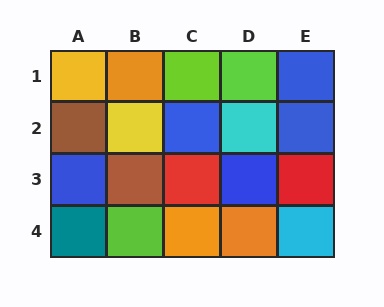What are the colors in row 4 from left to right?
Teal, lime, orange, orange, cyan.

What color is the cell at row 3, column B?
Brown.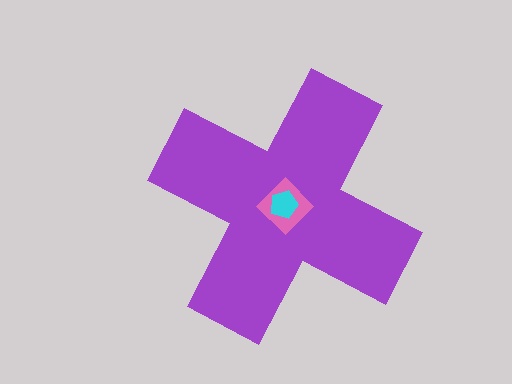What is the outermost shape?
The purple cross.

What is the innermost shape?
The cyan pentagon.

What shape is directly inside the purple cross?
The pink diamond.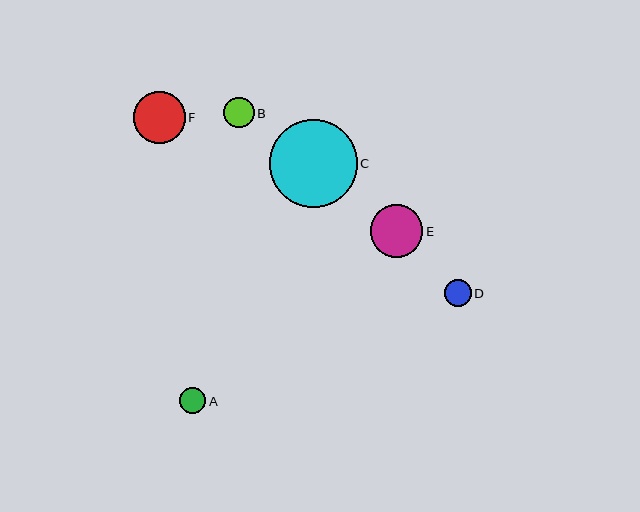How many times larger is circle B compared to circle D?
Circle B is approximately 1.1 times the size of circle D.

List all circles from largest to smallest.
From largest to smallest: C, E, F, B, D, A.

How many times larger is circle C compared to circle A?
Circle C is approximately 3.4 times the size of circle A.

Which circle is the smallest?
Circle A is the smallest with a size of approximately 26 pixels.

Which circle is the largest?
Circle C is the largest with a size of approximately 88 pixels.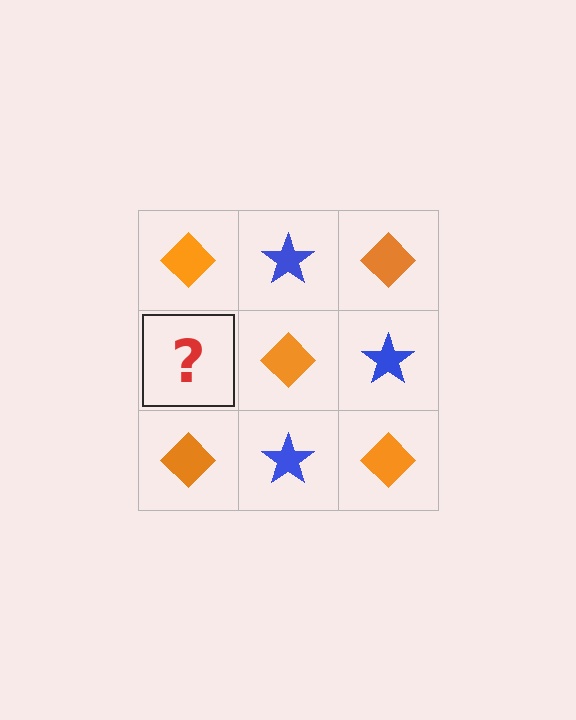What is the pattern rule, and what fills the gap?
The rule is that it alternates orange diamond and blue star in a checkerboard pattern. The gap should be filled with a blue star.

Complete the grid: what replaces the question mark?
The question mark should be replaced with a blue star.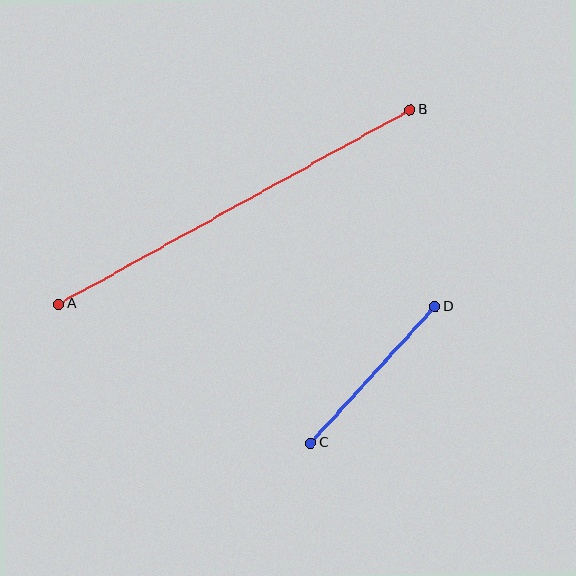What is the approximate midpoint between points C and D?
The midpoint is at approximately (373, 375) pixels.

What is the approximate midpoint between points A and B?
The midpoint is at approximately (235, 207) pixels.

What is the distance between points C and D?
The distance is approximately 185 pixels.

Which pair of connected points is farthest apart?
Points A and B are farthest apart.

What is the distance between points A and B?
The distance is approximately 401 pixels.